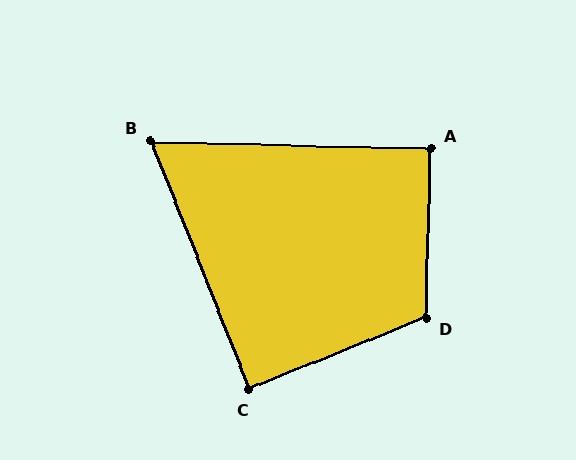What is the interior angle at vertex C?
Approximately 90 degrees (approximately right).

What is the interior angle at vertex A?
Approximately 90 degrees (approximately right).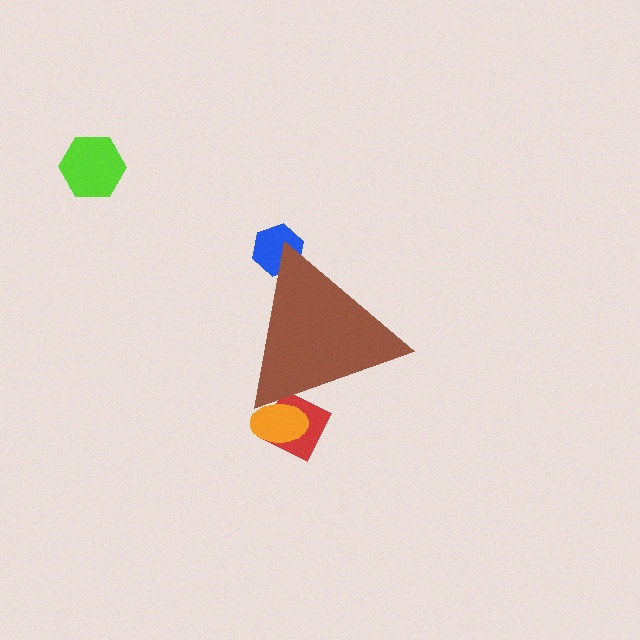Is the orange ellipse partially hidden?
Yes, the orange ellipse is partially hidden behind the brown triangle.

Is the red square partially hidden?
Yes, the red square is partially hidden behind the brown triangle.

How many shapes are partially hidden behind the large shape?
3 shapes are partially hidden.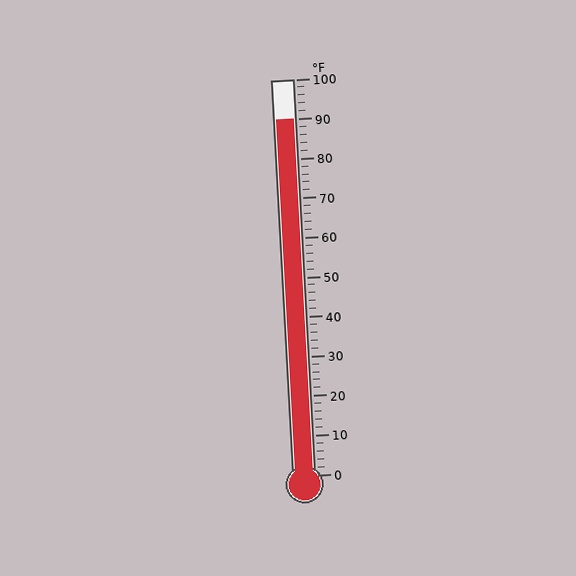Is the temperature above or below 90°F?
The temperature is at 90°F.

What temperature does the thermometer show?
The thermometer shows approximately 90°F.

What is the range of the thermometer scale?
The thermometer scale ranges from 0°F to 100°F.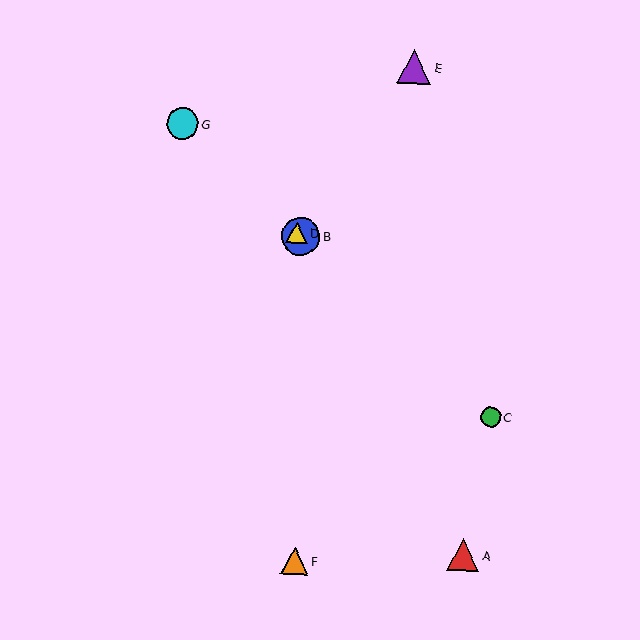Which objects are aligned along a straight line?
Objects B, C, D, G are aligned along a straight line.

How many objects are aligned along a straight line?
4 objects (B, C, D, G) are aligned along a straight line.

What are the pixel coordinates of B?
Object B is at (301, 236).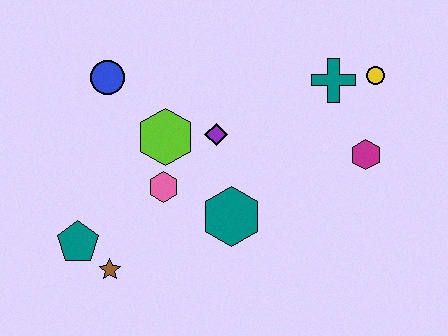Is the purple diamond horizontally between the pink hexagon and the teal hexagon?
Yes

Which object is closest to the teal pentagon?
The brown star is closest to the teal pentagon.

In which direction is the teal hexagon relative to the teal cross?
The teal hexagon is below the teal cross.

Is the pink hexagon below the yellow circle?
Yes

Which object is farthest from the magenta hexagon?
The teal pentagon is farthest from the magenta hexagon.